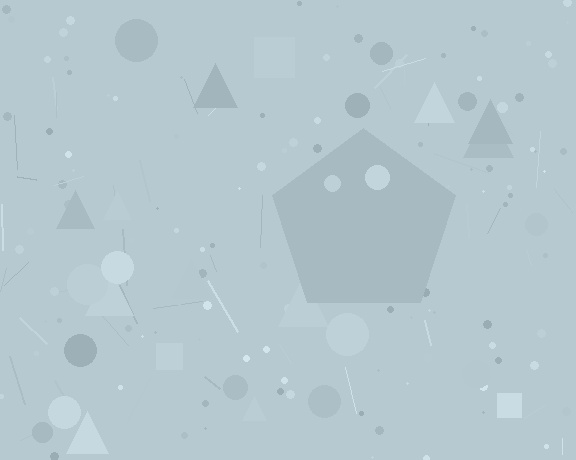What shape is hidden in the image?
A pentagon is hidden in the image.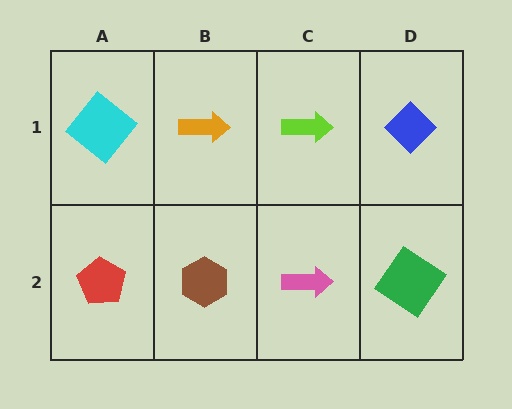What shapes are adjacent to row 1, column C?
A pink arrow (row 2, column C), an orange arrow (row 1, column B), a blue diamond (row 1, column D).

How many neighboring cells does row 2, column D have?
2.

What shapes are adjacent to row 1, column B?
A brown hexagon (row 2, column B), a cyan diamond (row 1, column A), a lime arrow (row 1, column C).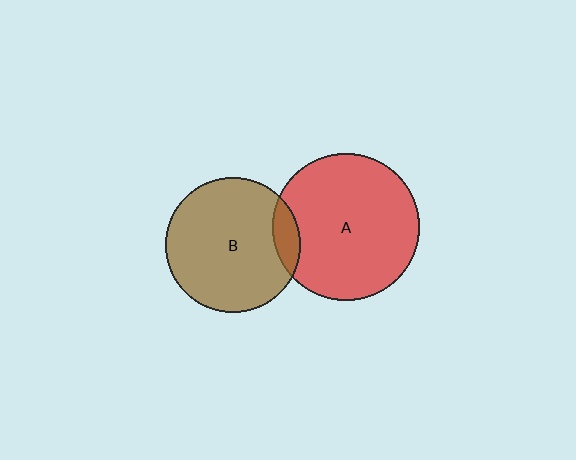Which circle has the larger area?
Circle A (red).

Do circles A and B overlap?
Yes.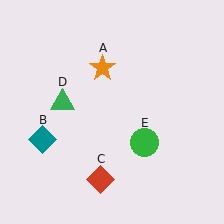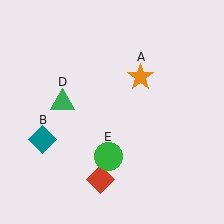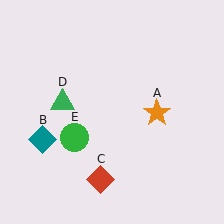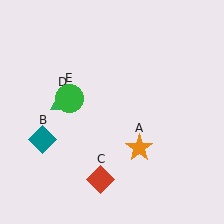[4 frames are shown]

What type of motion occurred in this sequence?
The orange star (object A), green circle (object E) rotated clockwise around the center of the scene.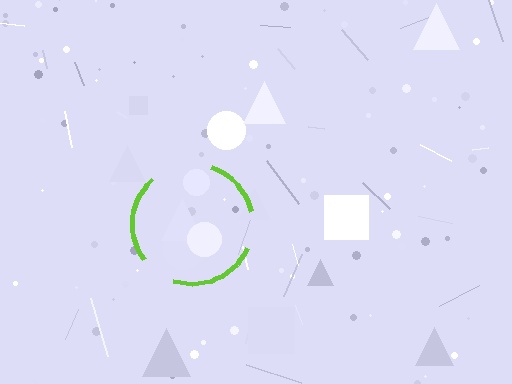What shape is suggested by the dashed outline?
The dashed outline suggests a circle.